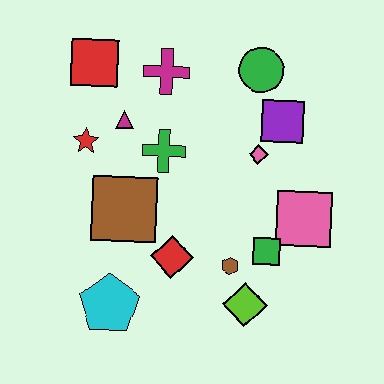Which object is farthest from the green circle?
The cyan pentagon is farthest from the green circle.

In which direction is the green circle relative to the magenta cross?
The green circle is to the right of the magenta cross.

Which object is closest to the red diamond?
The brown hexagon is closest to the red diamond.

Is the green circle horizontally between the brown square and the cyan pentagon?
No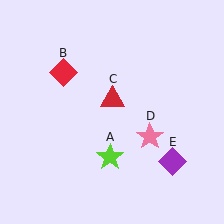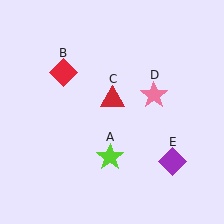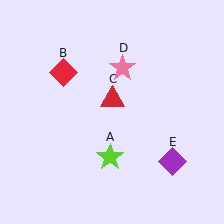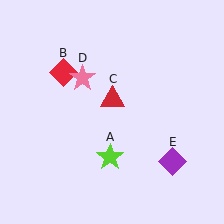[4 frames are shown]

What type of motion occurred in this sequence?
The pink star (object D) rotated counterclockwise around the center of the scene.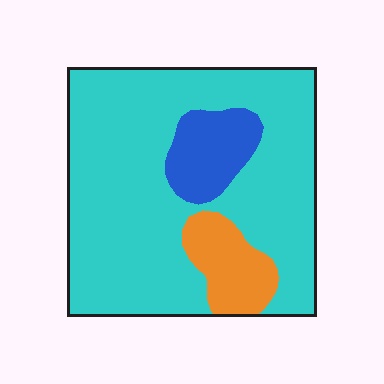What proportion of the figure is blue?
Blue takes up about one tenth (1/10) of the figure.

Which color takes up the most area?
Cyan, at roughly 80%.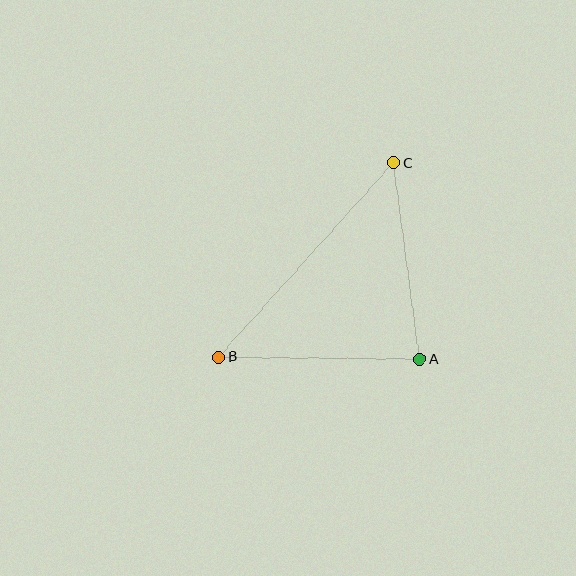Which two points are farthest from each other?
Points B and C are farthest from each other.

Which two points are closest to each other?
Points A and C are closest to each other.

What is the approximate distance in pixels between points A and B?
The distance between A and B is approximately 201 pixels.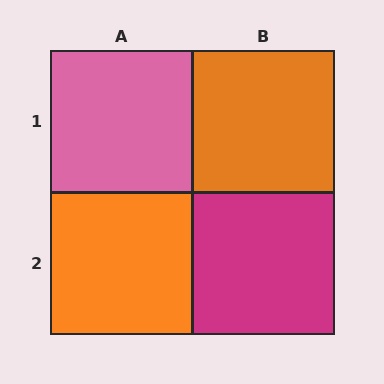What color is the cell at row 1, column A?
Pink.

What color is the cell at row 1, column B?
Orange.